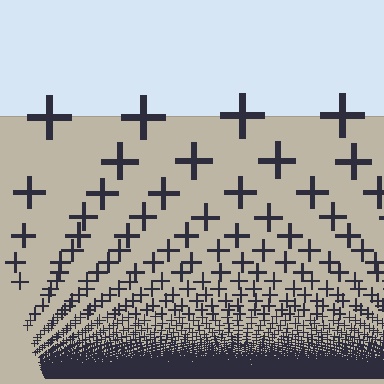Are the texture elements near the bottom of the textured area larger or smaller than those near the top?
Smaller. The gradient is inverted — elements near the bottom are smaller and denser.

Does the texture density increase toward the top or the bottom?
Density increases toward the bottom.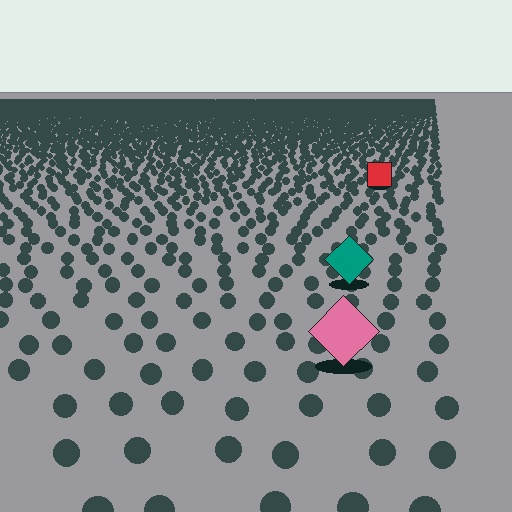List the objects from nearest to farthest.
From nearest to farthest: the pink diamond, the teal diamond, the red square.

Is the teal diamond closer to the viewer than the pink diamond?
No. The pink diamond is closer — you can tell from the texture gradient: the ground texture is coarser near it.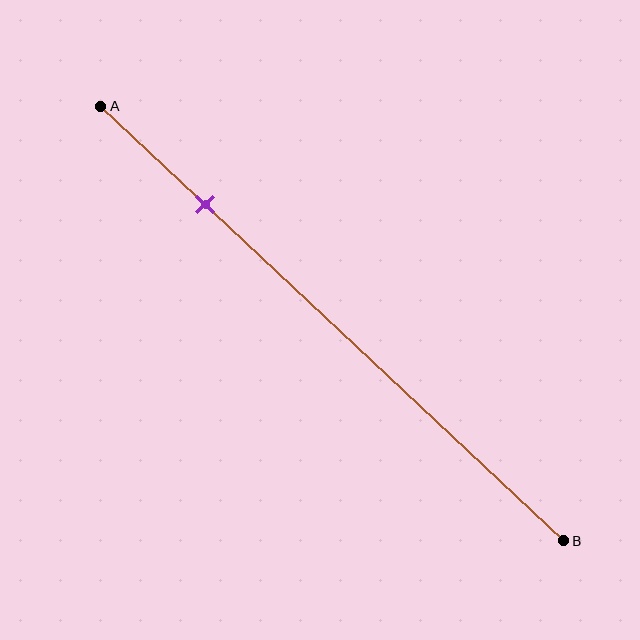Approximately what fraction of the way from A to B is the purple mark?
The purple mark is approximately 25% of the way from A to B.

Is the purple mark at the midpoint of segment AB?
No, the mark is at about 25% from A, not at the 50% midpoint.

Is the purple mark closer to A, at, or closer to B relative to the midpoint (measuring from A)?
The purple mark is closer to point A than the midpoint of segment AB.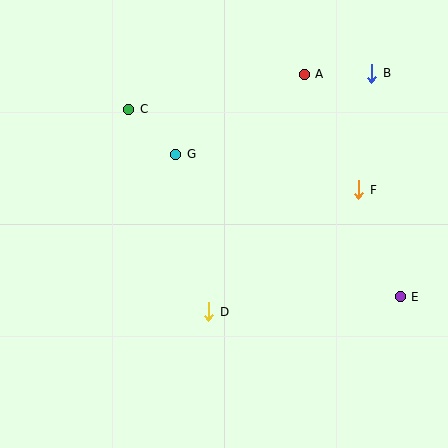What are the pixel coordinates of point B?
Point B is at (372, 73).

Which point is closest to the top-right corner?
Point B is closest to the top-right corner.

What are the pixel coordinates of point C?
Point C is at (129, 110).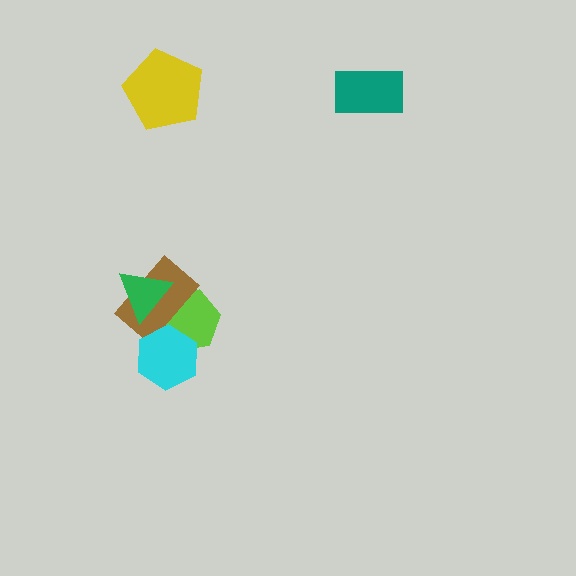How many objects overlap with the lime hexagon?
3 objects overlap with the lime hexagon.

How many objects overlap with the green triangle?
2 objects overlap with the green triangle.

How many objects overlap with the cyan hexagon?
2 objects overlap with the cyan hexagon.